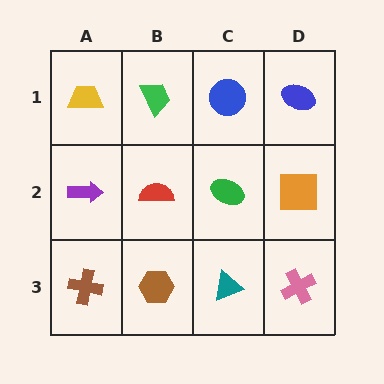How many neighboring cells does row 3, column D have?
2.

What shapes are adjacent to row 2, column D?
A blue ellipse (row 1, column D), a pink cross (row 3, column D), a green ellipse (row 2, column C).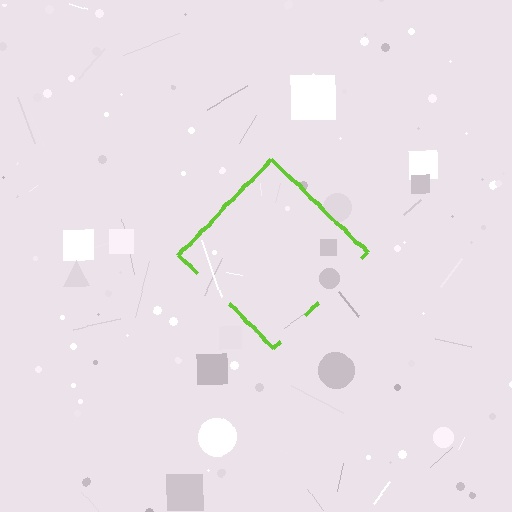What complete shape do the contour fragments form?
The contour fragments form a diamond.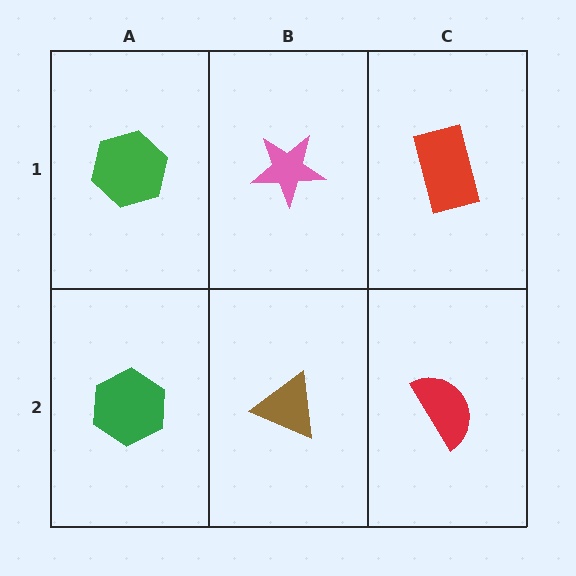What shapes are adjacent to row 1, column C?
A red semicircle (row 2, column C), a pink star (row 1, column B).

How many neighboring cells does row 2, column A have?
2.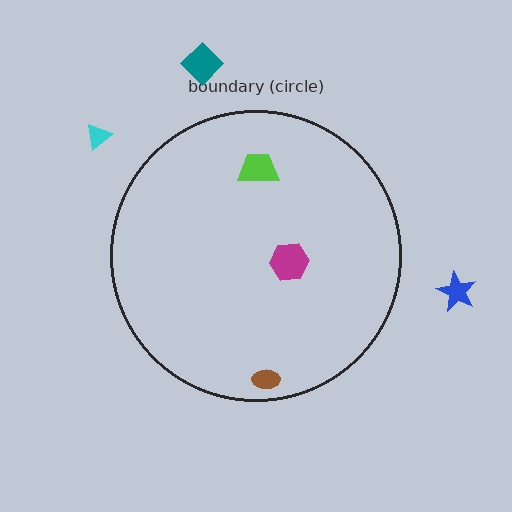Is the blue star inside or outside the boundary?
Outside.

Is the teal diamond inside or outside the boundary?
Outside.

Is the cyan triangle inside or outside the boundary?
Outside.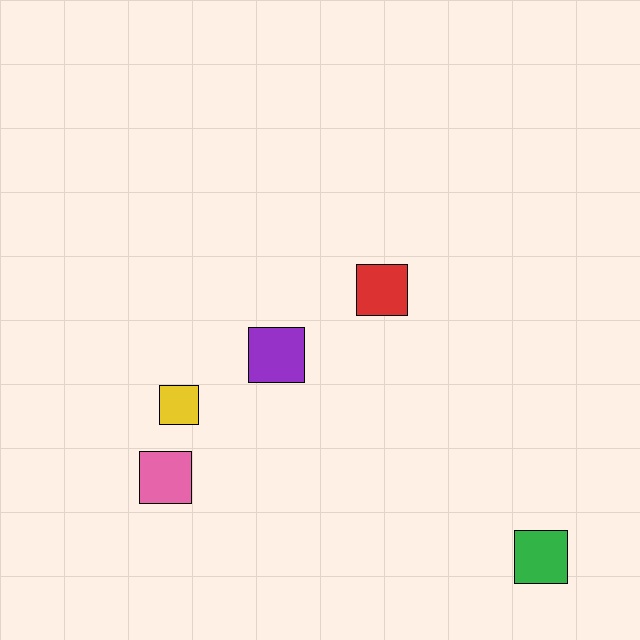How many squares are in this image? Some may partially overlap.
There are 5 squares.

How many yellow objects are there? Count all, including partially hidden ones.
There is 1 yellow object.